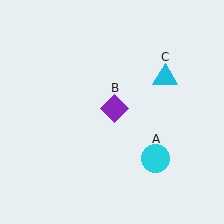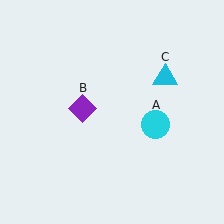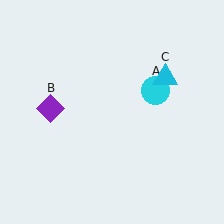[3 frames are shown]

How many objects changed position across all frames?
2 objects changed position: cyan circle (object A), purple diamond (object B).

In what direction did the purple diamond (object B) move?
The purple diamond (object B) moved left.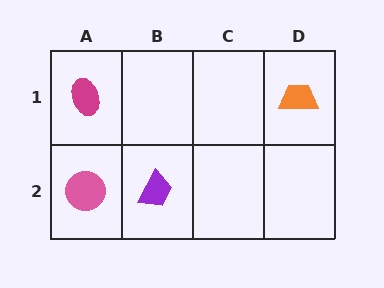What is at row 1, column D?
An orange trapezoid.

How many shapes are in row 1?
2 shapes.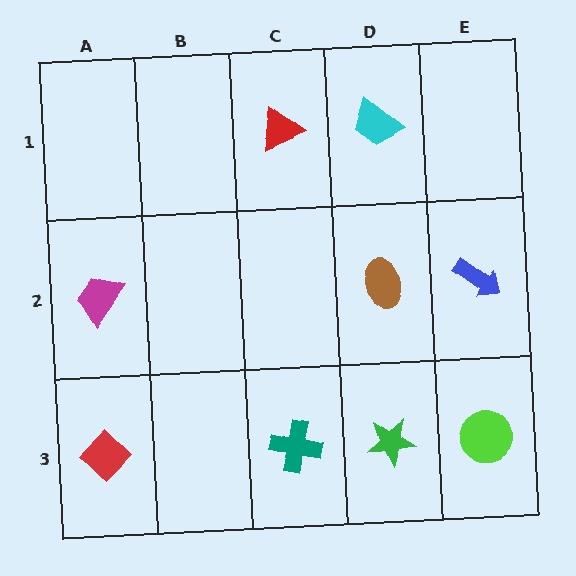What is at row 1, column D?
A cyan trapezoid.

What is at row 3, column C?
A teal cross.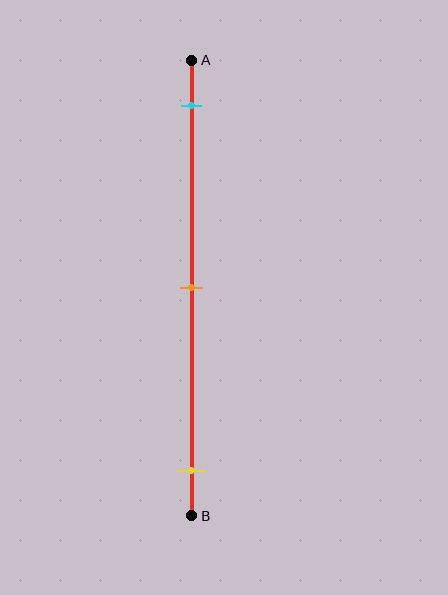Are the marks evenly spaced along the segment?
Yes, the marks are approximately evenly spaced.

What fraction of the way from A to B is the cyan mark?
The cyan mark is approximately 10% (0.1) of the way from A to B.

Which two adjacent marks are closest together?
The cyan and orange marks are the closest adjacent pair.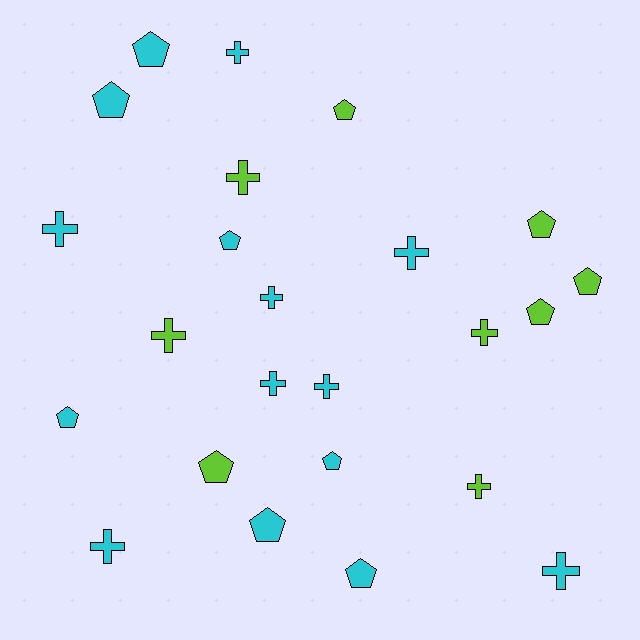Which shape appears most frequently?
Cross, with 12 objects.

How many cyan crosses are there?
There are 8 cyan crosses.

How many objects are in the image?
There are 24 objects.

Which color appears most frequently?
Cyan, with 15 objects.